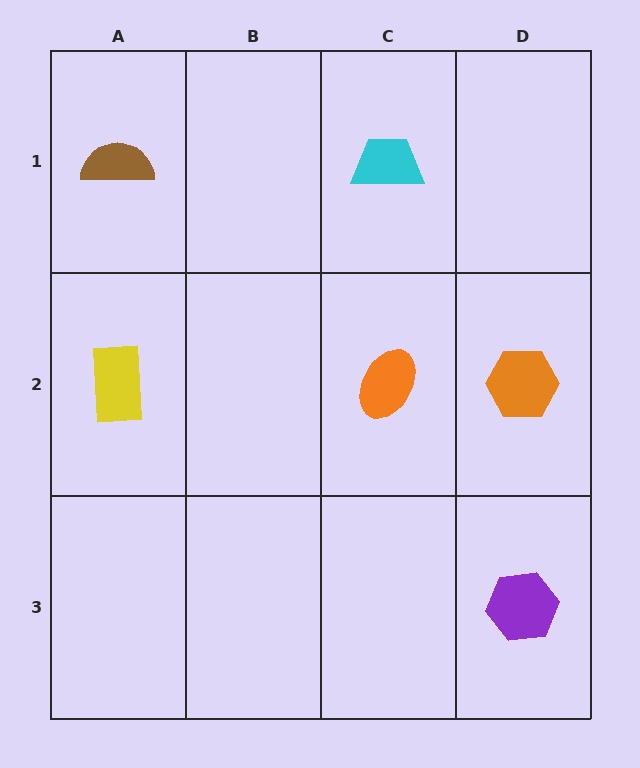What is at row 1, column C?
A cyan trapezoid.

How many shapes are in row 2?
3 shapes.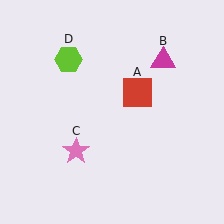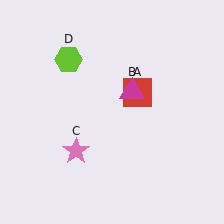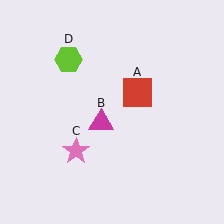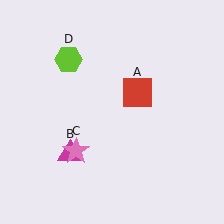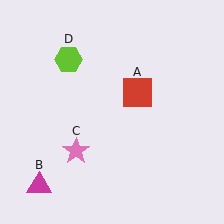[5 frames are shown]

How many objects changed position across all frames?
1 object changed position: magenta triangle (object B).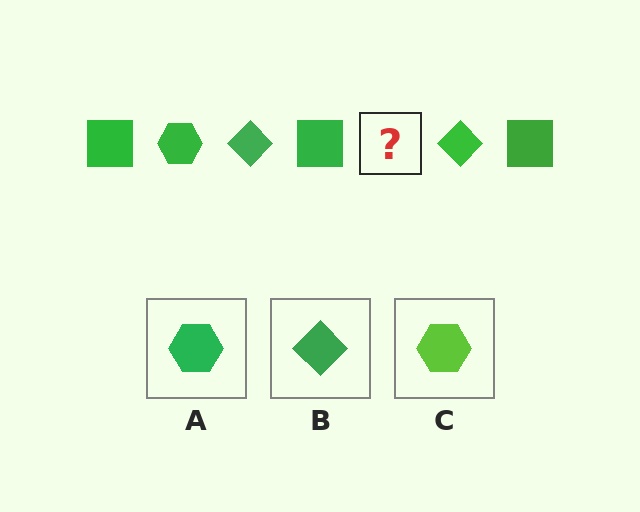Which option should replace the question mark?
Option A.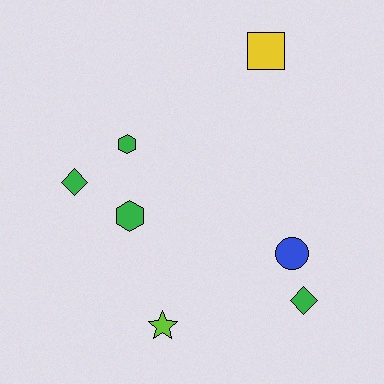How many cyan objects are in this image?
There are no cyan objects.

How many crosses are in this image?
There are no crosses.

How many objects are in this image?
There are 7 objects.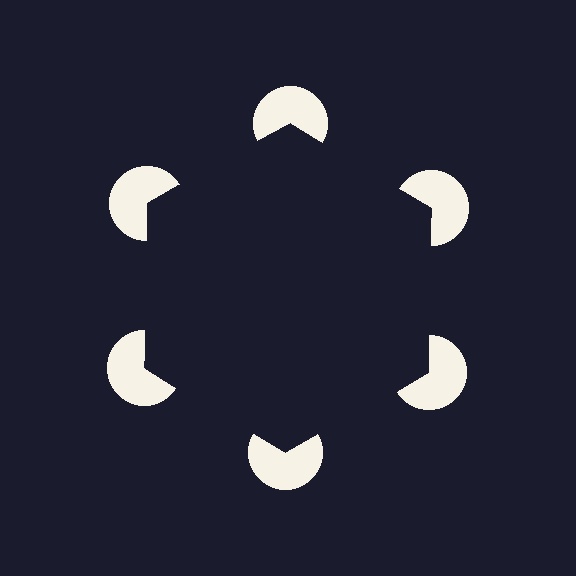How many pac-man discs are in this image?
There are 6 — one at each vertex of the illusory hexagon.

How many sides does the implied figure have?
6 sides.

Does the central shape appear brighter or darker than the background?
It typically appears slightly darker than the background, even though no actual brightness change is drawn.